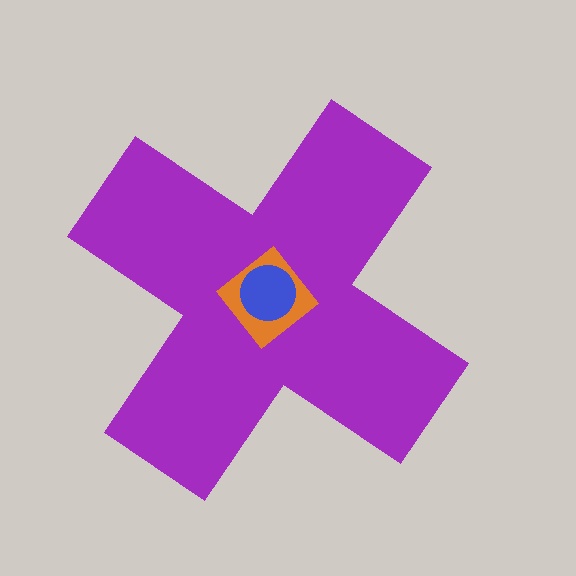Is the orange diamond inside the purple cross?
Yes.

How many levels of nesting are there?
3.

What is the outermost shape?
The purple cross.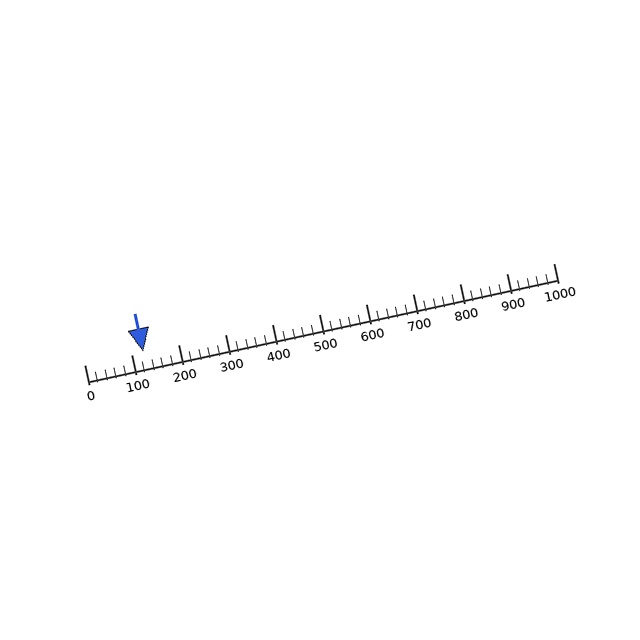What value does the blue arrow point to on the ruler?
The blue arrow points to approximately 127.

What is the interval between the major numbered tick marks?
The major tick marks are spaced 100 units apart.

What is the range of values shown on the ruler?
The ruler shows values from 0 to 1000.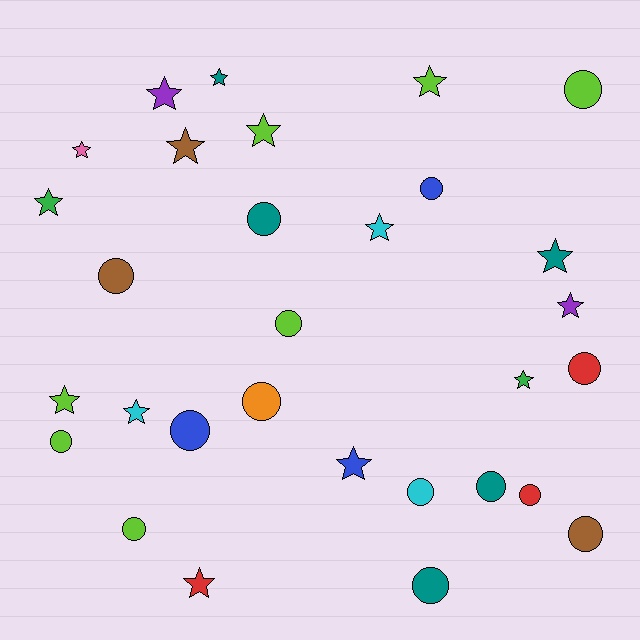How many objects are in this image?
There are 30 objects.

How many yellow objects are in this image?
There are no yellow objects.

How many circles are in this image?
There are 15 circles.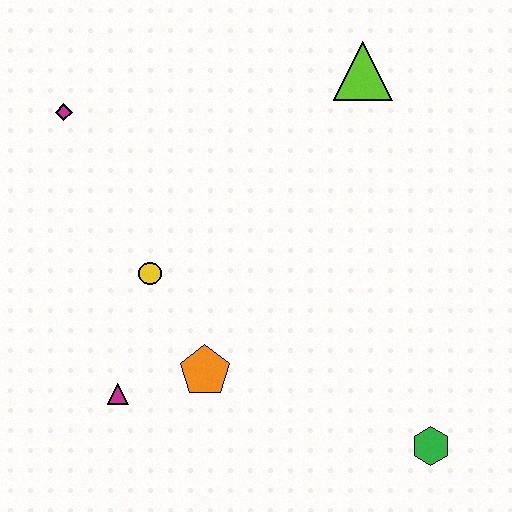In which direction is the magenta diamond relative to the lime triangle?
The magenta diamond is to the left of the lime triangle.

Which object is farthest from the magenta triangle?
The lime triangle is farthest from the magenta triangle.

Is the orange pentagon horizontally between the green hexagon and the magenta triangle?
Yes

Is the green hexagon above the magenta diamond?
No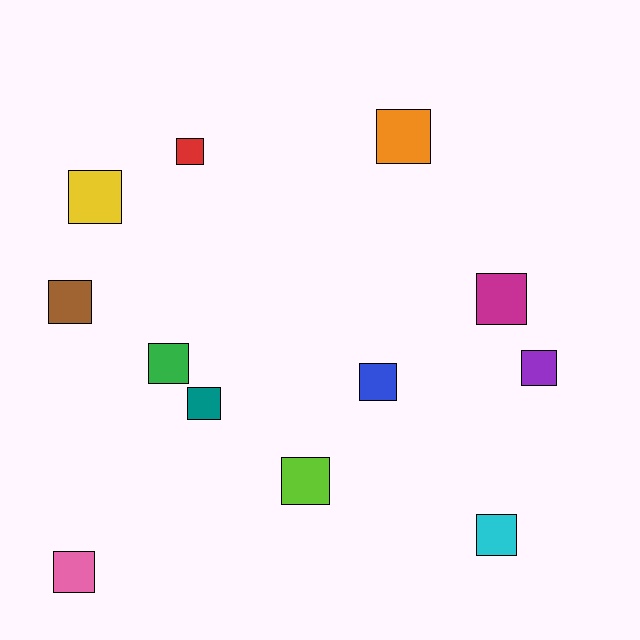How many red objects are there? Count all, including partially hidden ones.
There is 1 red object.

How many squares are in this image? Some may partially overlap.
There are 12 squares.